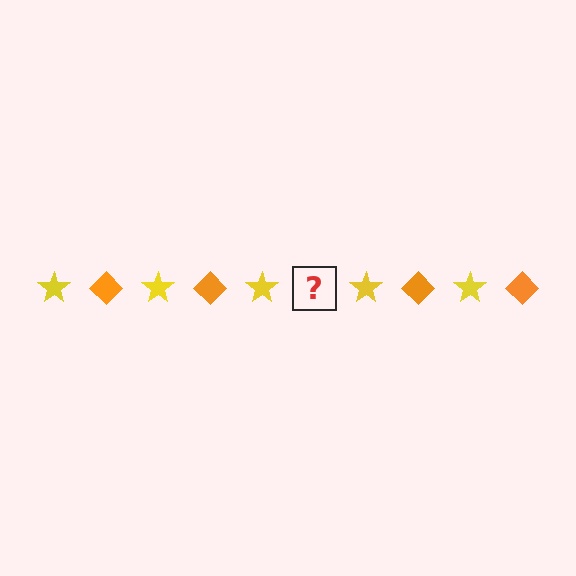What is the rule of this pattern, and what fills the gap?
The rule is that the pattern alternates between yellow star and orange diamond. The gap should be filled with an orange diamond.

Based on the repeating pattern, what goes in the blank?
The blank should be an orange diamond.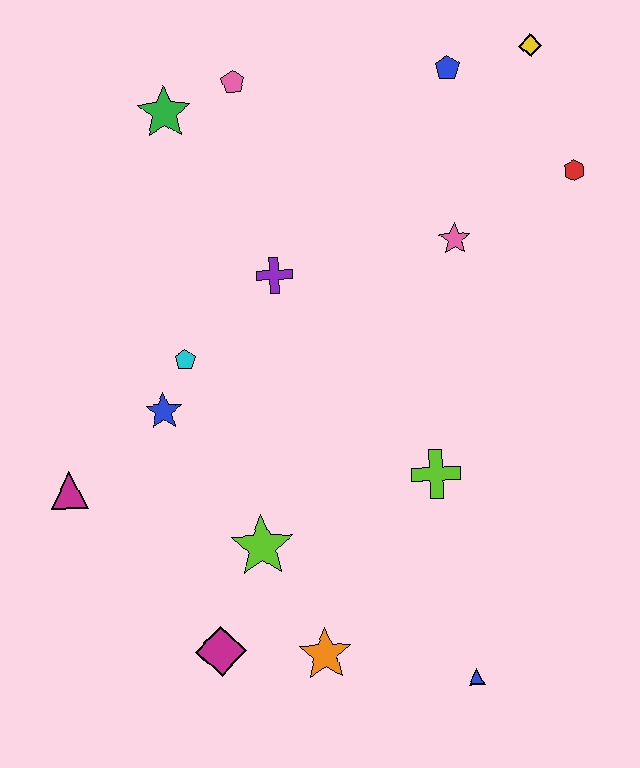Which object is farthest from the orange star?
The yellow diamond is farthest from the orange star.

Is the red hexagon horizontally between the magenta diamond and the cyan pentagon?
No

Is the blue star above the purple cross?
No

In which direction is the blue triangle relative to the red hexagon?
The blue triangle is below the red hexagon.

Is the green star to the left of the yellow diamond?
Yes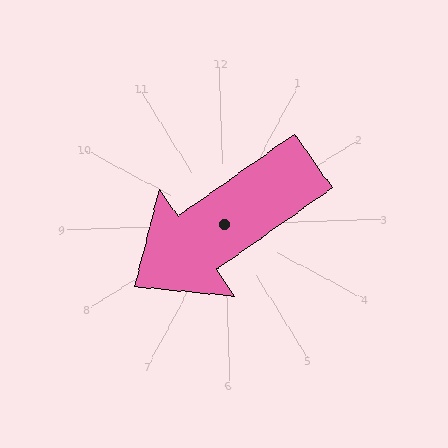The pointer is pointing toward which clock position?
Roughly 8 o'clock.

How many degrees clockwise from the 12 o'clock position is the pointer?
Approximately 237 degrees.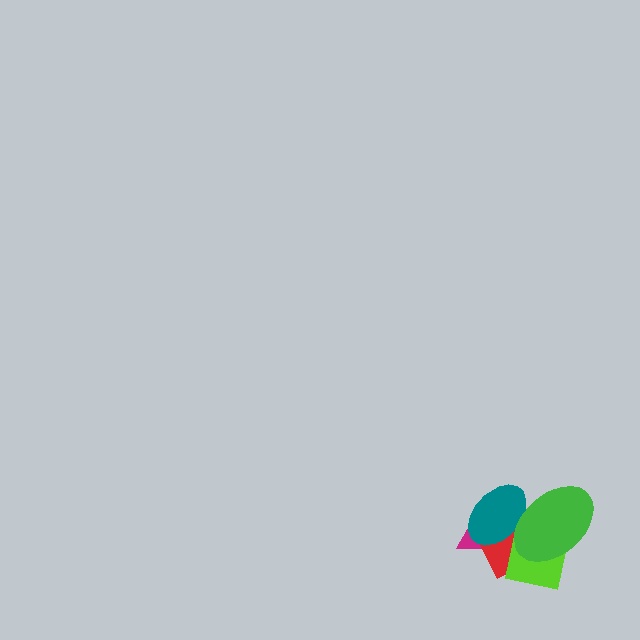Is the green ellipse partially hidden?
No, no other shape covers it.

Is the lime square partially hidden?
Yes, it is partially covered by another shape.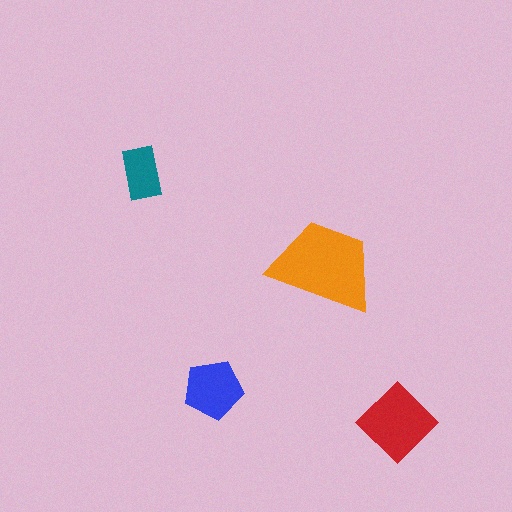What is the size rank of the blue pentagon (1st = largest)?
3rd.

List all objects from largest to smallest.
The orange trapezoid, the red diamond, the blue pentagon, the teal rectangle.